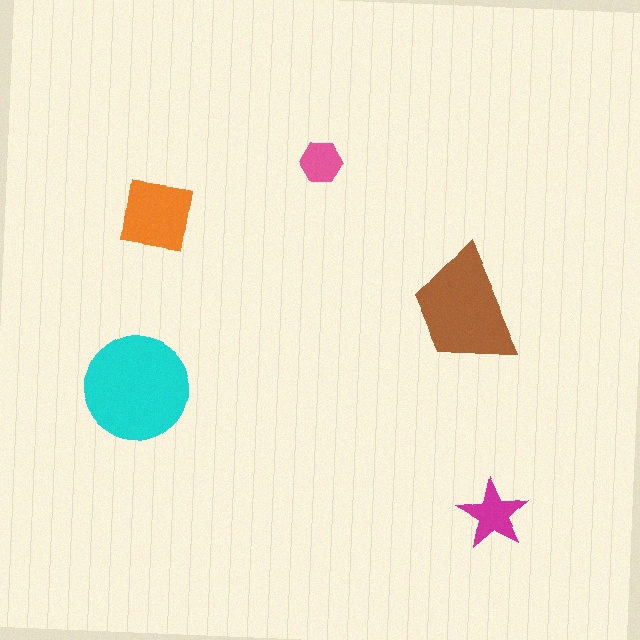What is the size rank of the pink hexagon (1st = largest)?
5th.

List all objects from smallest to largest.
The pink hexagon, the magenta star, the orange square, the brown trapezoid, the cyan circle.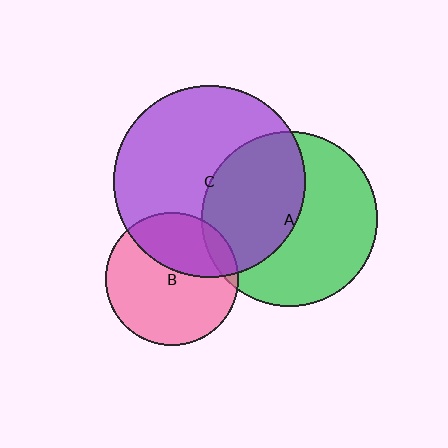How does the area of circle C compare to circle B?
Approximately 2.1 times.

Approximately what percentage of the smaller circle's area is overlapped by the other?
Approximately 45%.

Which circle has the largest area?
Circle C (purple).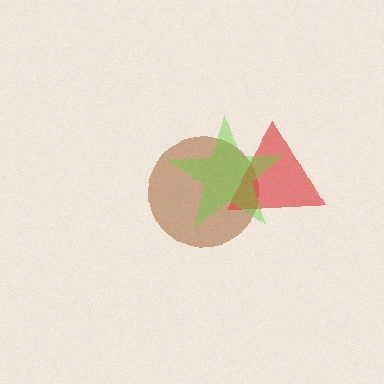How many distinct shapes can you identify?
There are 3 distinct shapes: a brown circle, a red triangle, a lime star.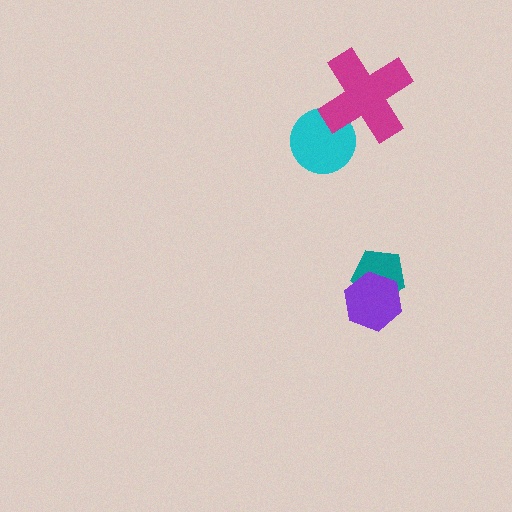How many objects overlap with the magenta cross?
1 object overlaps with the magenta cross.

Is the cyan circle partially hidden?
Yes, it is partially covered by another shape.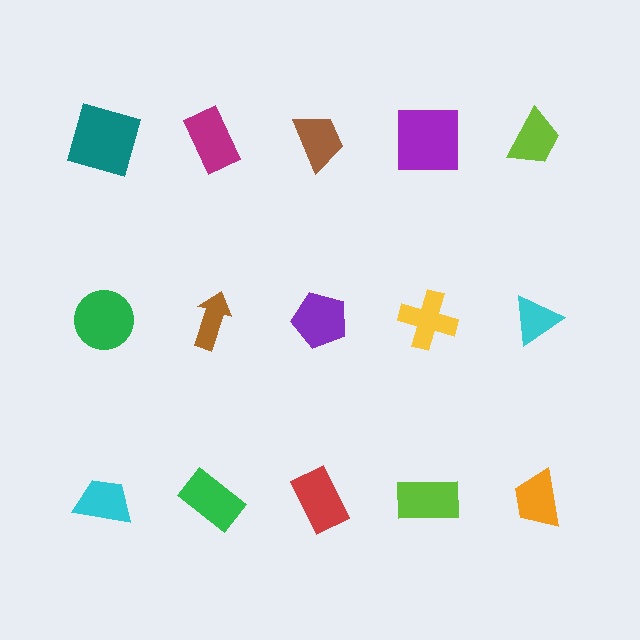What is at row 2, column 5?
A cyan triangle.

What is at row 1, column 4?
A purple square.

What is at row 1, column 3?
A brown trapezoid.